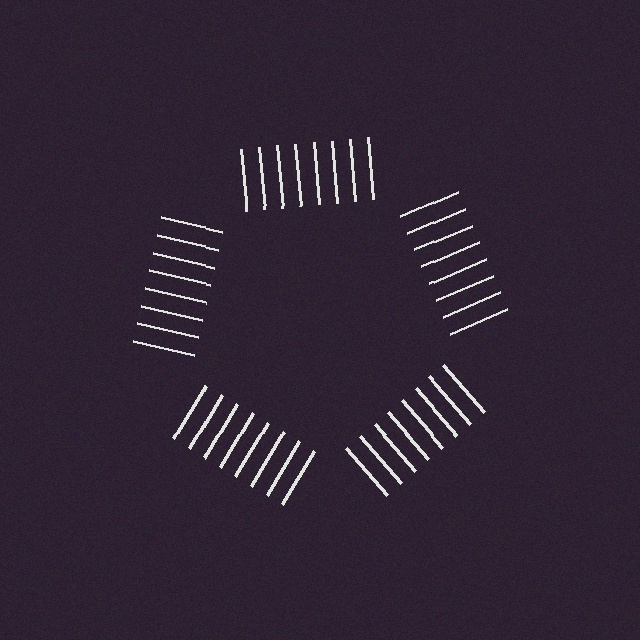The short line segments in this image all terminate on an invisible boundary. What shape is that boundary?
An illusory pentagon — the line segments terminate on its edges but no continuous stroke is drawn.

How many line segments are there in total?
40 — 8 along each of the 5 edges.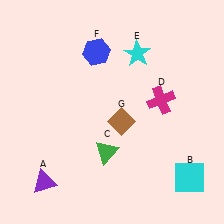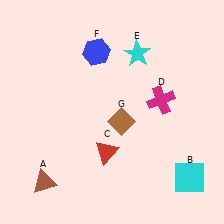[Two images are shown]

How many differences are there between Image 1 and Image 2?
There are 2 differences between the two images.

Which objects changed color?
A changed from purple to brown. C changed from green to red.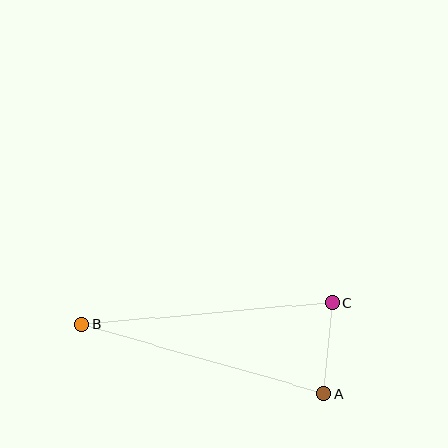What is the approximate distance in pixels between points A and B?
The distance between A and B is approximately 251 pixels.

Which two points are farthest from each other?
Points B and C are farthest from each other.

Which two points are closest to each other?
Points A and C are closest to each other.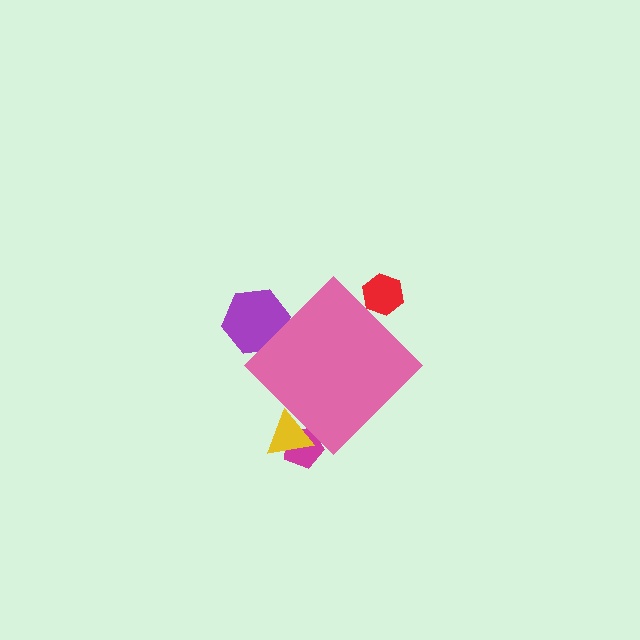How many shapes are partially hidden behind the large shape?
4 shapes are partially hidden.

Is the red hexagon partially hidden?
Yes, the red hexagon is partially hidden behind the pink diamond.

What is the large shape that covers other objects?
A pink diamond.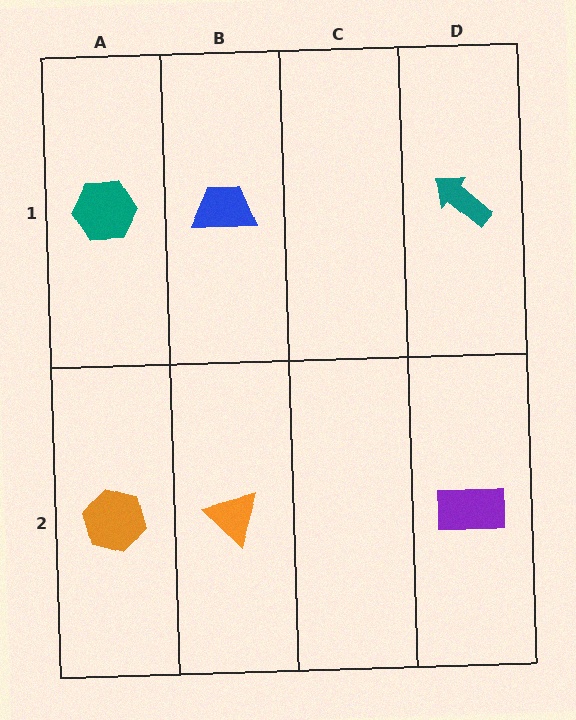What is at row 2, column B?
An orange triangle.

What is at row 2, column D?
A purple rectangle.